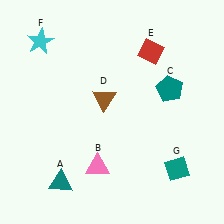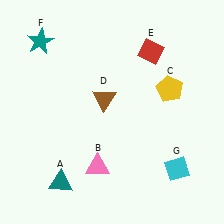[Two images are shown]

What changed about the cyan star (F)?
In Image 1, F is cyan. In Image 2, it changed to teal.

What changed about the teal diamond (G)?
In Image 1, G is teal. In Image 2, it changed to cyan.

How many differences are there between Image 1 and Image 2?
There are 3 differences between the two images.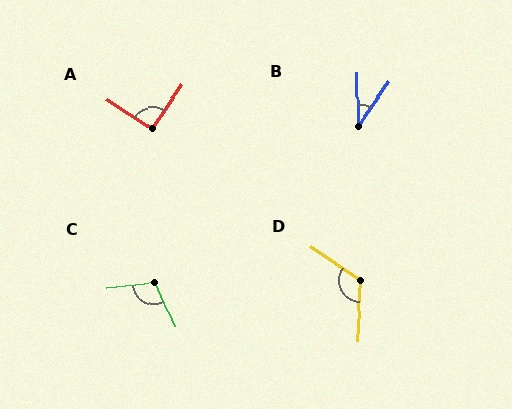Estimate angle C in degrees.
Approximately 108 degrees.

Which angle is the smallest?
B, at approximately 37 degrees.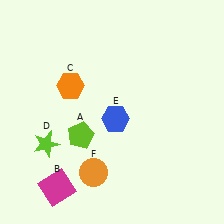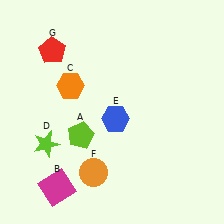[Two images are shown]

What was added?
A red pentagon (G) was added in Image 2.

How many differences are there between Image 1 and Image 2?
There is 1 difference between the two images.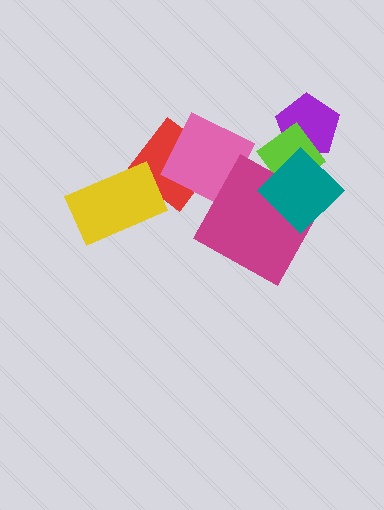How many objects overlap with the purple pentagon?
2 objects overlap with the purple pentagon.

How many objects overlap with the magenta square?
2 objects overlap with the magenta square.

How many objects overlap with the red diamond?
2 objects overlap with the red diamond.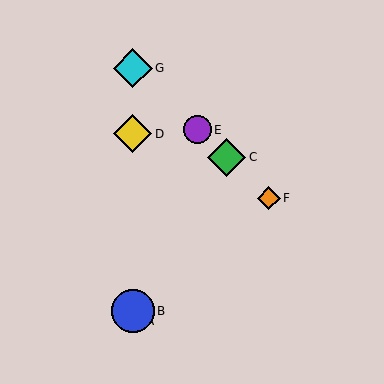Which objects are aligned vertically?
Objects A, B, D, G are aligned vertically.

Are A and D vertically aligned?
Yes, both are at x≈133.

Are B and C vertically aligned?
No, B is at x≈133 and C is at x≈227.